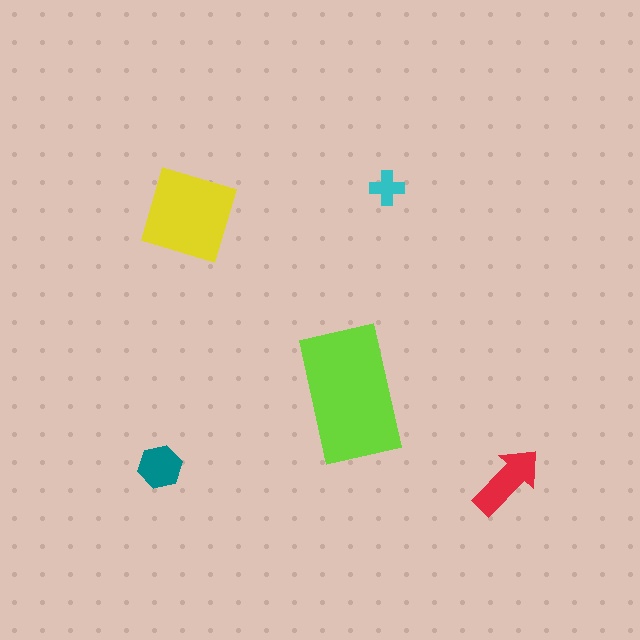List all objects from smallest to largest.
The cyan cross, the teal hexagon, the red arrow, the yellow diamond, the lime rectangle.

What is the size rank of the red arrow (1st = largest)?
3rd.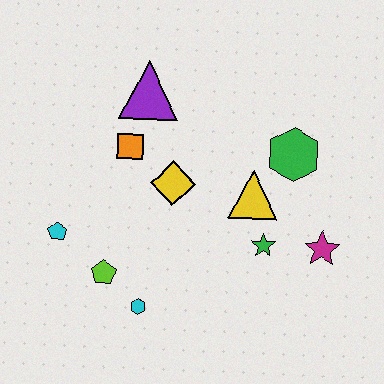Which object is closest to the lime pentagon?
The cyan hexagon is closest to the lime pentagon.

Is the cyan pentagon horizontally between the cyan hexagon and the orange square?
No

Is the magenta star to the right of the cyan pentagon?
Yes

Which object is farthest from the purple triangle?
The magenta star is farthest from the purple triangle.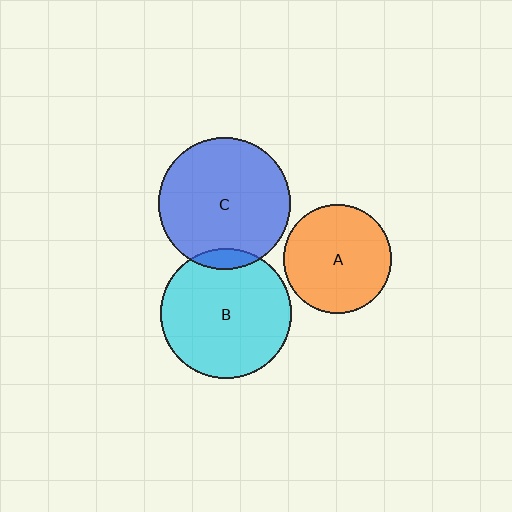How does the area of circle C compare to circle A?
Approximately 1.5 times.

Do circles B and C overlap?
Yes.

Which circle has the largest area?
Circle C (blue).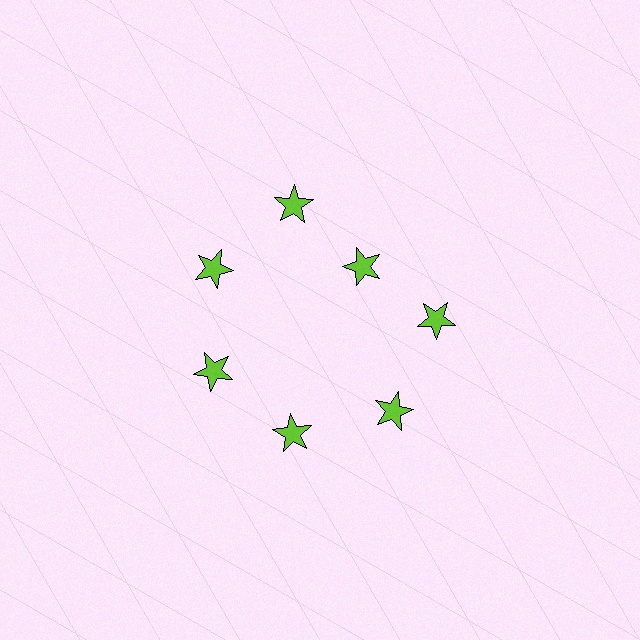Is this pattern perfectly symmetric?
No. The 7 lime stars are arranged in a ring, but one element near the 1 o'clock position is pulled inward toward the center, breaking the 7-fold rotational symmetry.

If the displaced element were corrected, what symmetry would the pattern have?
It would have 7-fold rotational symmetry — the pattern would map onto itself every 51 degrees.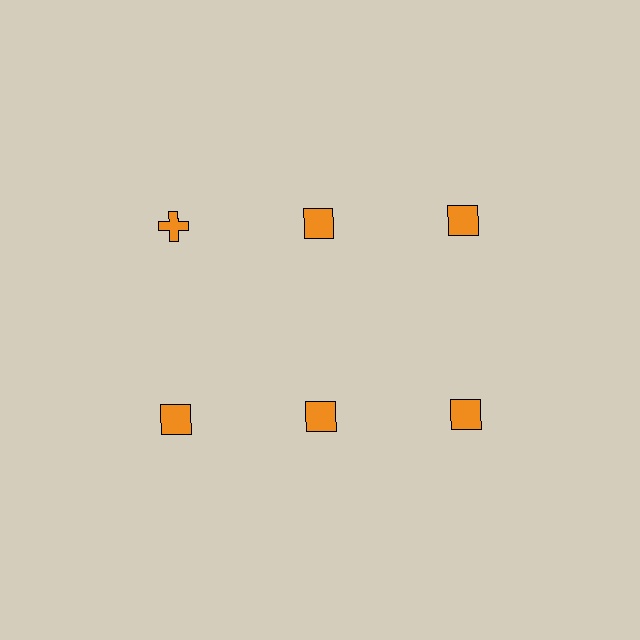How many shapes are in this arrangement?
There are 6 shapes arranged in a grid pattern.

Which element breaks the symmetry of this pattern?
The orange cross in the top row, leftmost column breaks the symmetry. All other shapes are orange squares.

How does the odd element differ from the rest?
It has a different shape: cross instead of square.